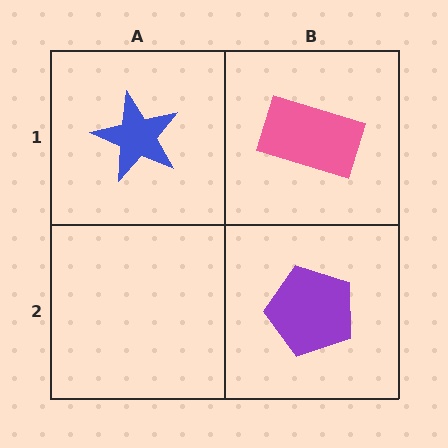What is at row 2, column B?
A purple pentagon.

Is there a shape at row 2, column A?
No, that cell is empty.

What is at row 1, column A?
A blue star.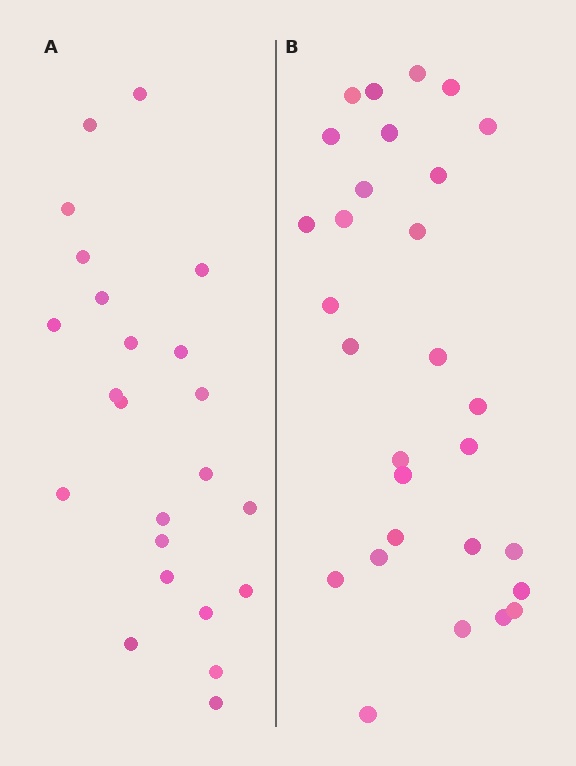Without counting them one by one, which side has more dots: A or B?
Region B (the right region) has more dots.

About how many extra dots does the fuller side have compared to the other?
Region B has about 6 more dots than region A.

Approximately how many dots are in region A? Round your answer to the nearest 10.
About 20 dots. (The exact count is 23, which rounds to 20.)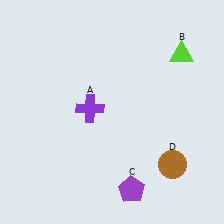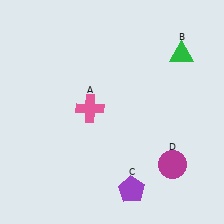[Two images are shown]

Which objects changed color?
A changed from purple to pink. B changed from lime to green. D changed from brown to magenta.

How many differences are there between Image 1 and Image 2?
There are 3 differences between the two images.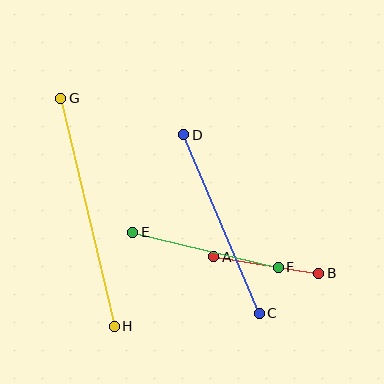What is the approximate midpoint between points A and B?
The midpoint is at approximately (266, 265) pixels.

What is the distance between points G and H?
The distance is approximately 234 pixels.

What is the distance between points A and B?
The distance is approximately 107 pixels.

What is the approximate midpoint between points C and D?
The midpoint is at approximately (221, 224) pixels.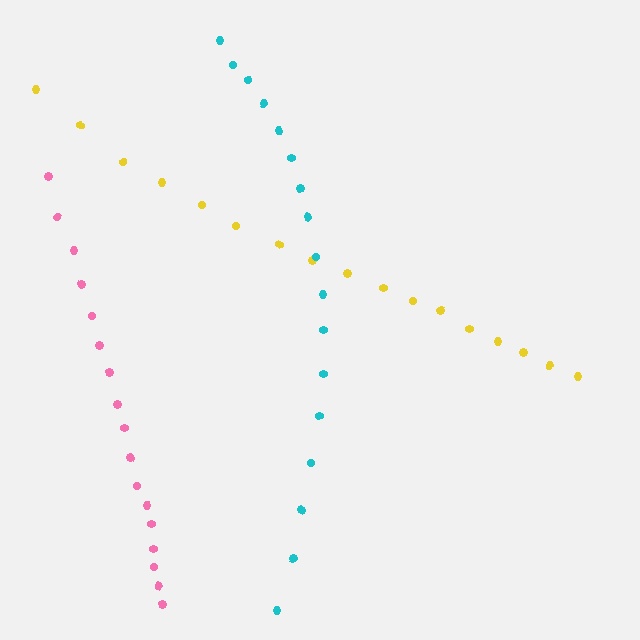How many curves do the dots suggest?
There are 3 distinct paths.